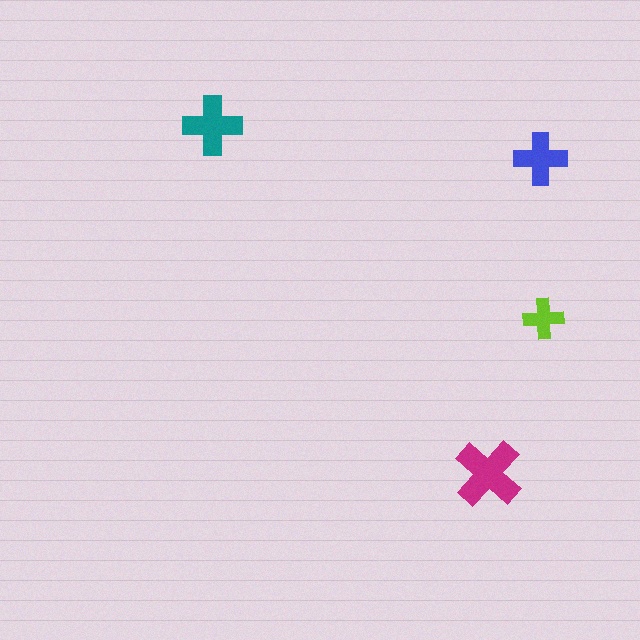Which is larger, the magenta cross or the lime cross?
The magenta one.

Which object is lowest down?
The magenta cross is bottommost.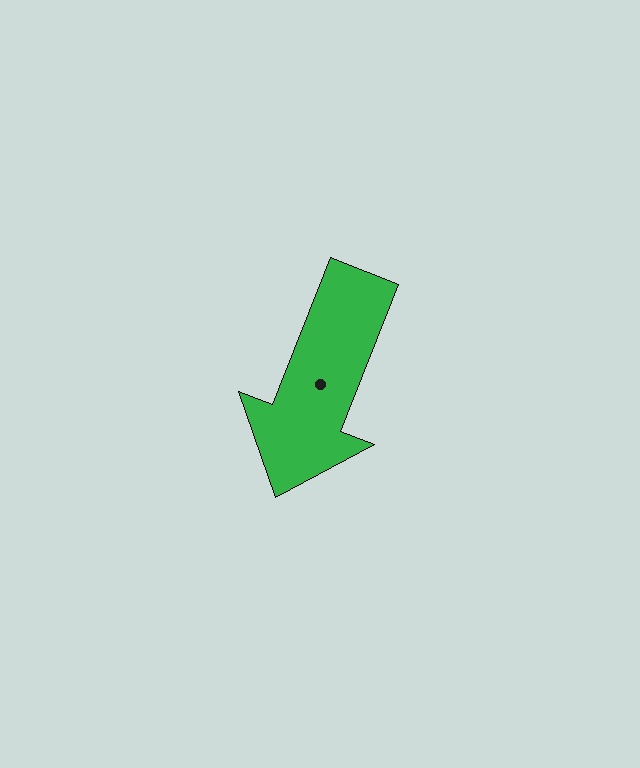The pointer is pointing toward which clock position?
Roughly 7 o'clock.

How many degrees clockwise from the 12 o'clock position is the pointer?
Approximately 202 degrees.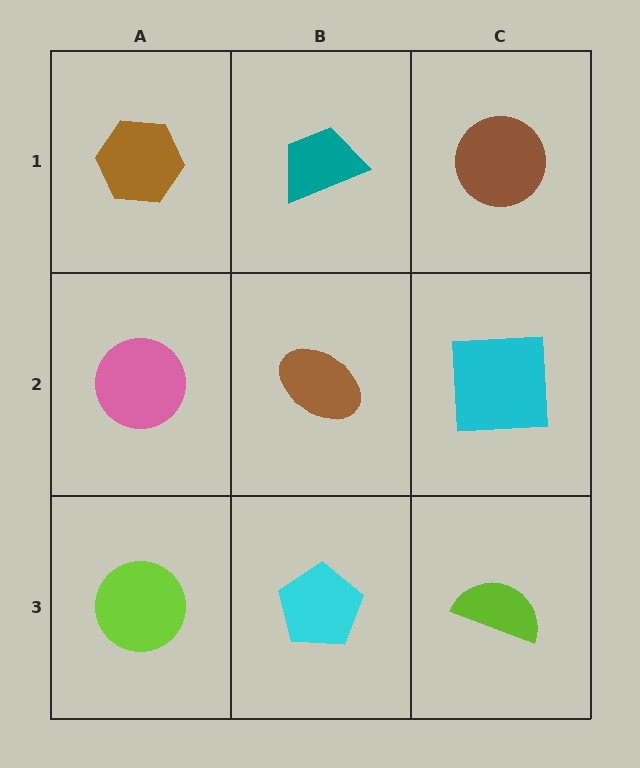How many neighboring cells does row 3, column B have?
3.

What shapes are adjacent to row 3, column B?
A brown ellipse (row 2, column B), a lime circle (row 3, column A), a lime semicircle (row 3, column C).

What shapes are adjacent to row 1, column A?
A pink circle (row 2, column A), a teal trapezoid (row 1, column B).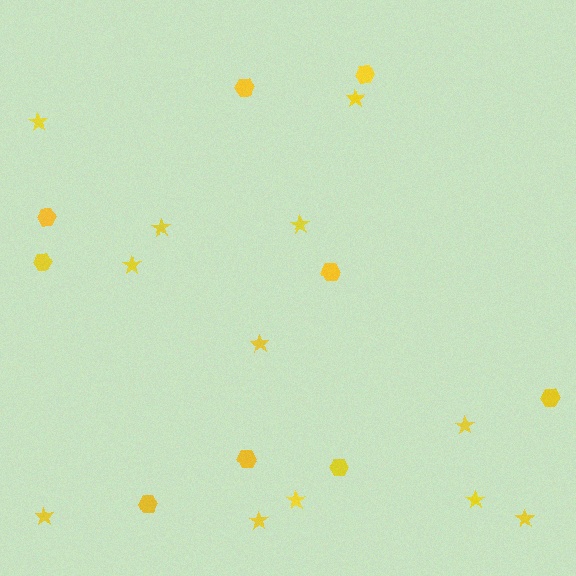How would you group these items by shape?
There are 2 groups: one group of stars (12) and one group of hexagons (9).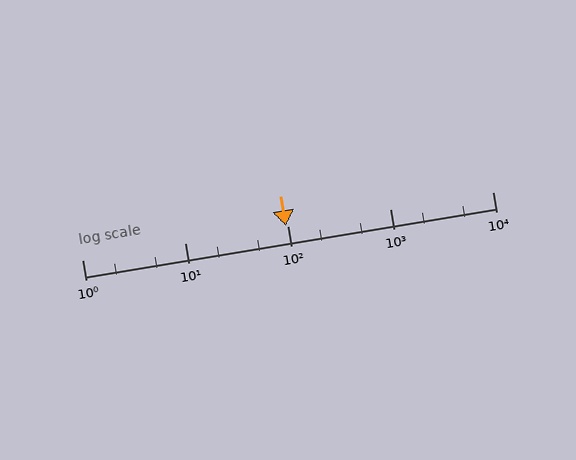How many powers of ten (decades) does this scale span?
The scale spans 4 decades, from 1 to 10000.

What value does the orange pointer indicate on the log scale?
The pointer indicates approximately 96.